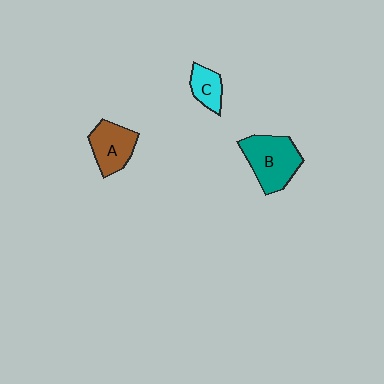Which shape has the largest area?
Shape B (teal).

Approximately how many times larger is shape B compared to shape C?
Approximately 2.2 times.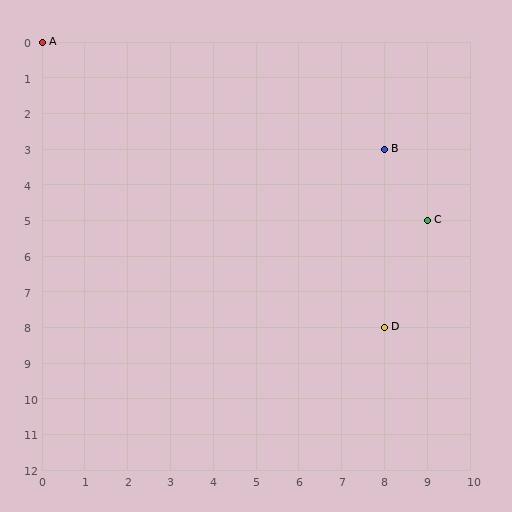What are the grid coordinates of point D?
Point D is at grid coordinates (8, 8).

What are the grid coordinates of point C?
Point C is at grid coordinates (9, 5).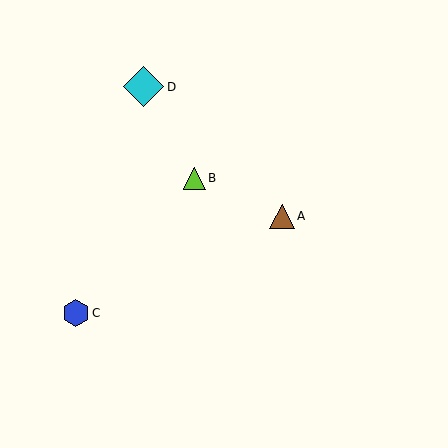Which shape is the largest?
The cyan diamond (labeled D) is the largest.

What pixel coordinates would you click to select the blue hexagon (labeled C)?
Click at (76, 313) to select the blue hexagon C.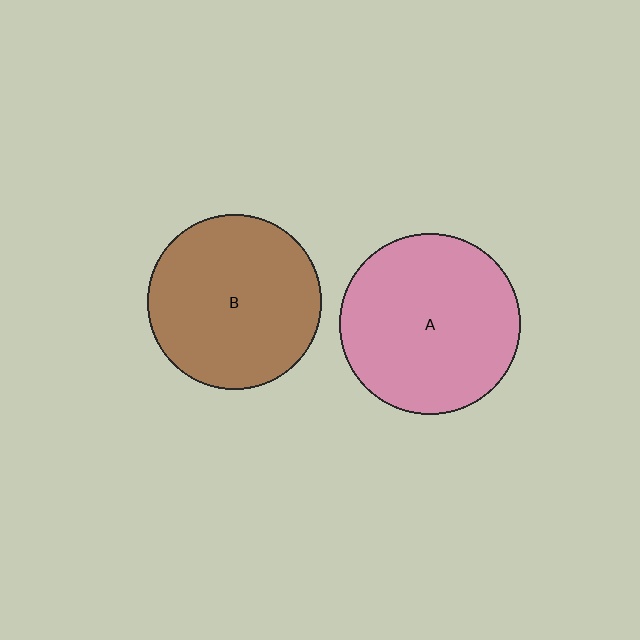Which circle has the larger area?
Circle A (pink).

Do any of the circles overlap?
No, none of the circles overlap.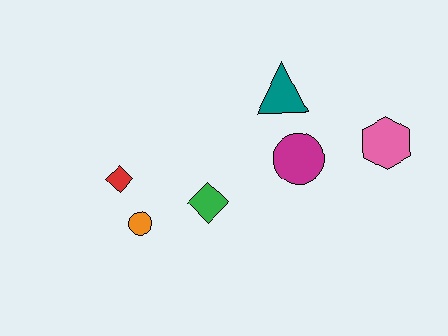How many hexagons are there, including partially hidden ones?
There is 1 hexagon.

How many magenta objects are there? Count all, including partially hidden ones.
There is 1 magenta object.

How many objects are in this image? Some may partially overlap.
There are 6 objects.